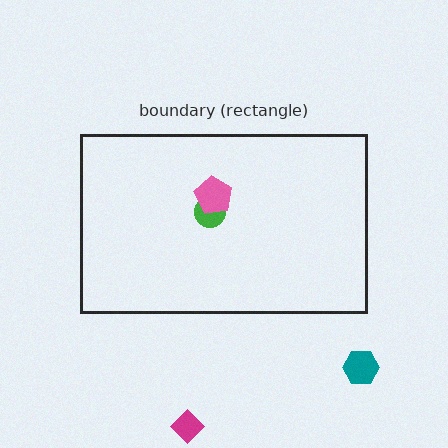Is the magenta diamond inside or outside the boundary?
Outside.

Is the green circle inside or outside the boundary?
Inside.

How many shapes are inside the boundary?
2 inside, 2 outside.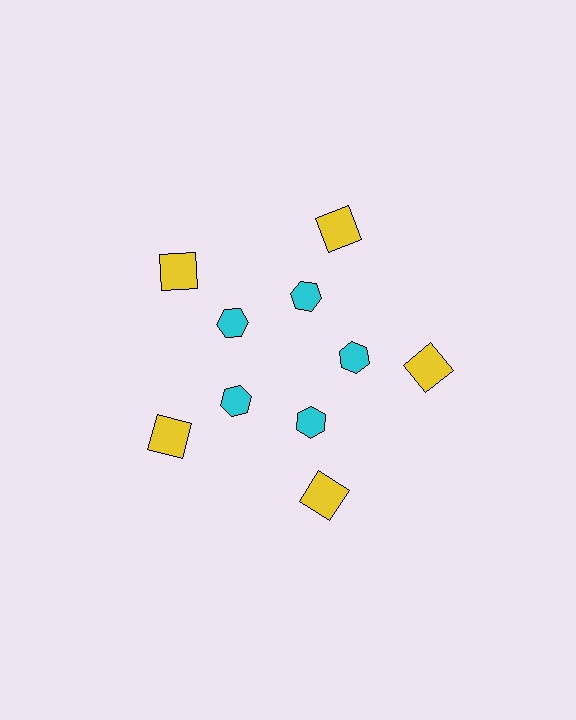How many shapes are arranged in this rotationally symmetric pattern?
There are 10 shapes, arranged in 5 groups of 2.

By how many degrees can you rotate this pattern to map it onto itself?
The pattern maps onto itself every 72 degrees of rotation.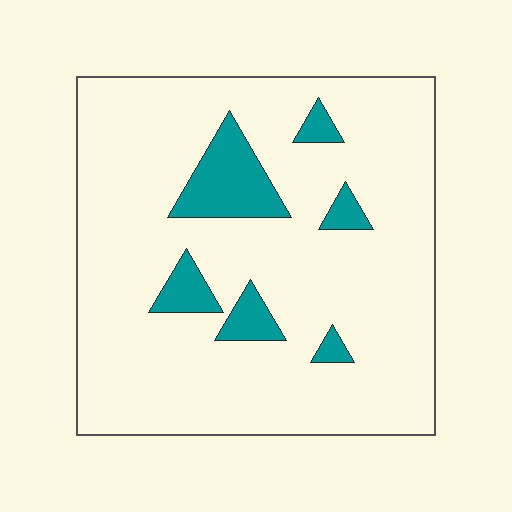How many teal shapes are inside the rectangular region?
6.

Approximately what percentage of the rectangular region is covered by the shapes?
Approximately 10%.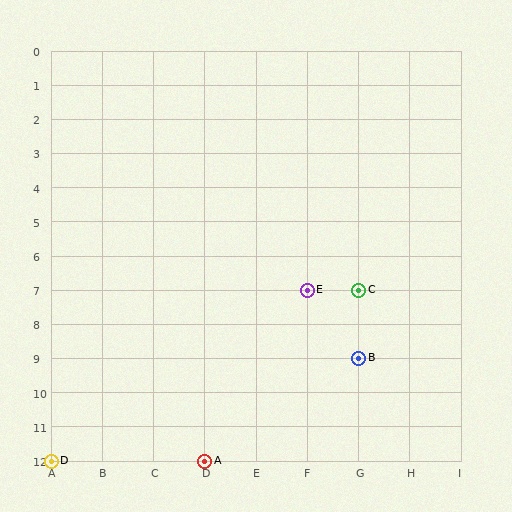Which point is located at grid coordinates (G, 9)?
Point B is at (G, 9).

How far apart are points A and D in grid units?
Points A and D are 3 columns apart.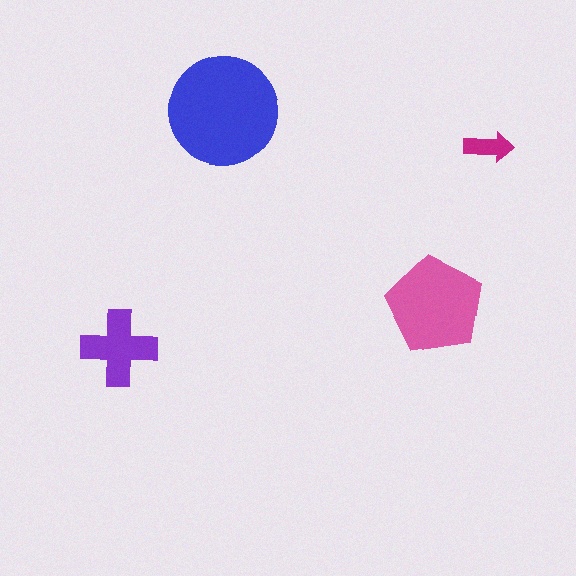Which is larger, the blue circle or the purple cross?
The blue circle.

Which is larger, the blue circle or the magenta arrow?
The blue circle.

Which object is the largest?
The blue circle.